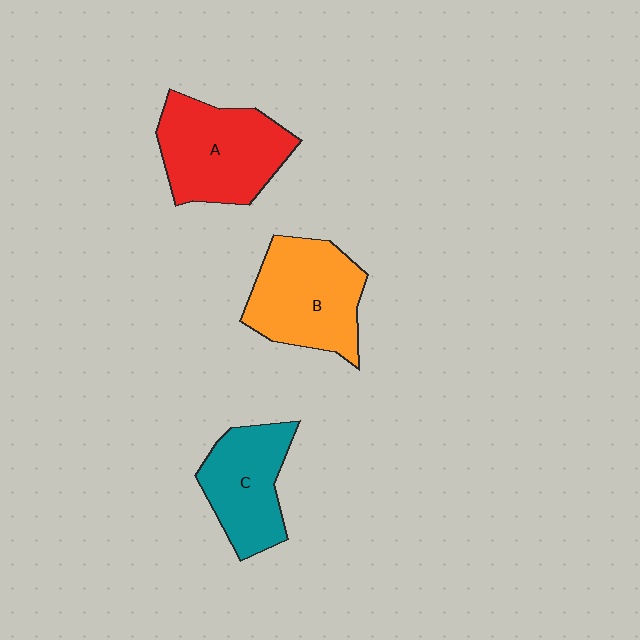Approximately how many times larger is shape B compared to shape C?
Approximately 1.2 times.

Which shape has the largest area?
Shape A (red).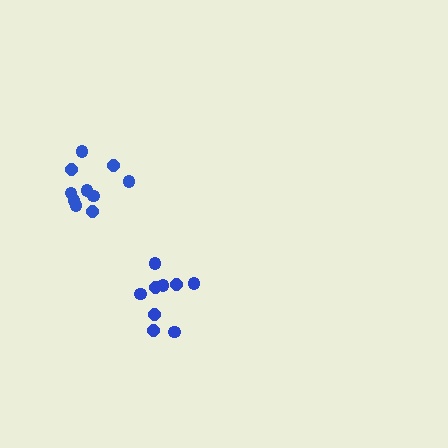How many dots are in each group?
Group 1: 10 dots, Group 2: 9 dots (19 total).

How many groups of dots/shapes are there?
There are 2 groups.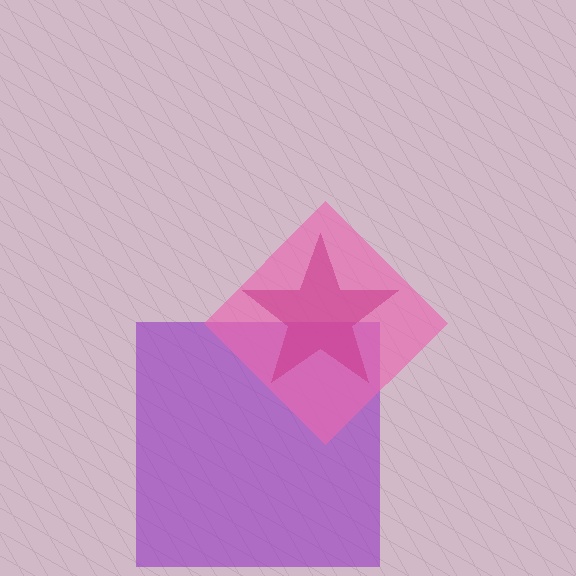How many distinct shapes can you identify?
There are 3 distinct shapes: a purple square, a pink diamond, a magenta star.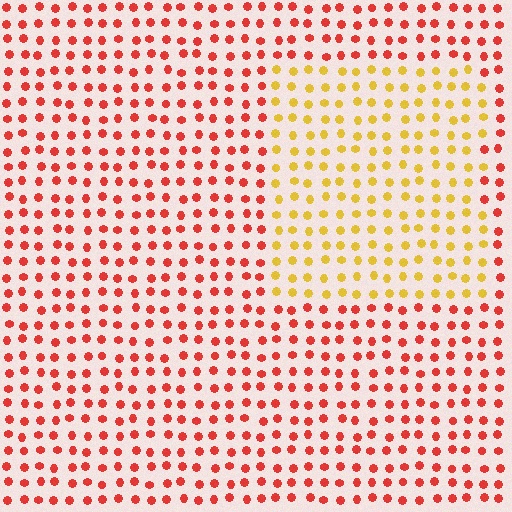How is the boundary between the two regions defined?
The boundary is defined purely by a slight shift in hue (about 48 degrees). Spacing, size, and orientation are identical on both sides.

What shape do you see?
I see a rectangle.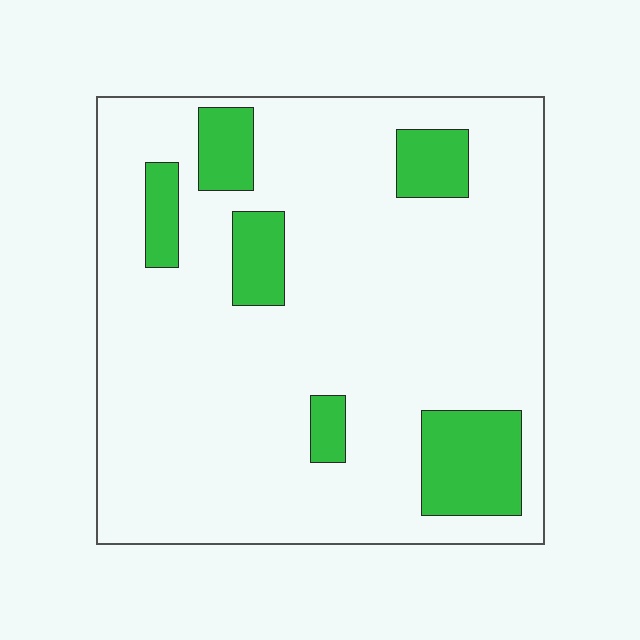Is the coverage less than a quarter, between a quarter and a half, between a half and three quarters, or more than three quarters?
Less than a quarter.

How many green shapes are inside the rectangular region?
6.